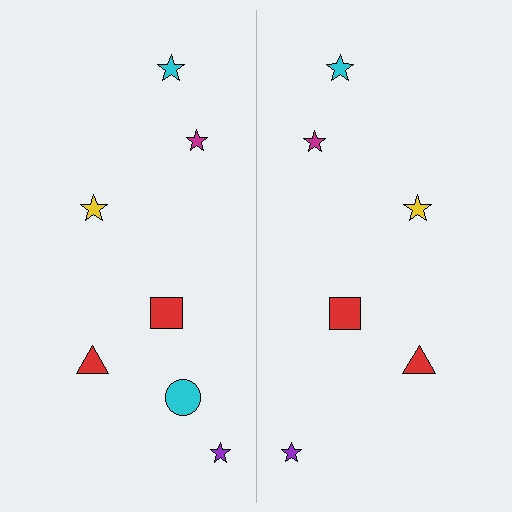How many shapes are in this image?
There are 13 shapes in this image.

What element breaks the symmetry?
A cyan circle is missing from the right side.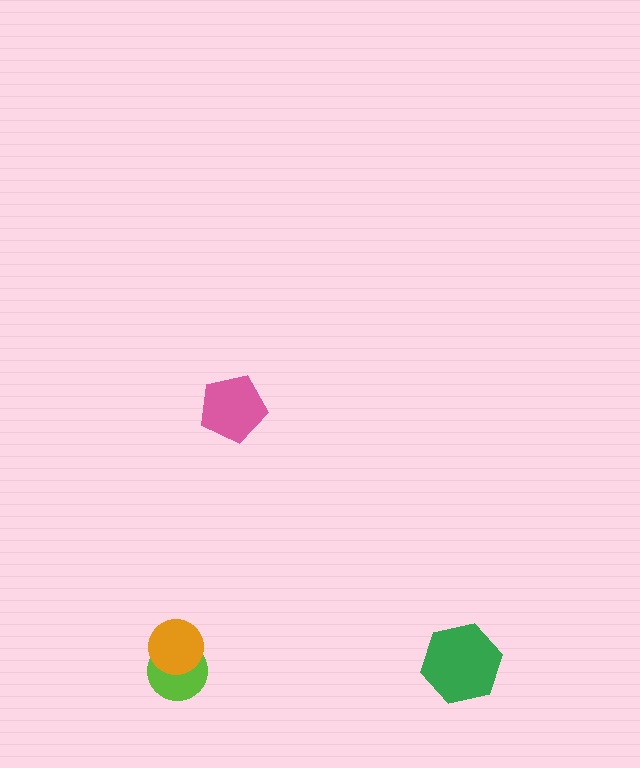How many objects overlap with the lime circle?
1 object overlaps with the lime circle.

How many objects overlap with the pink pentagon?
0 objects overlap with the pink pentagon.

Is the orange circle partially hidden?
No, no other shape covers it.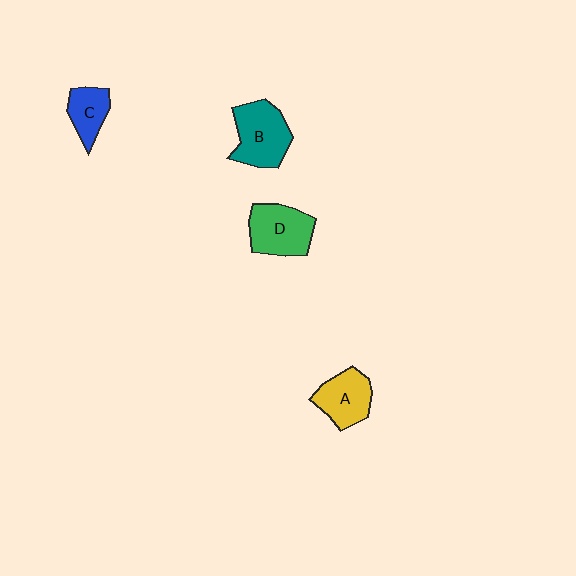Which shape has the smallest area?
Shape C (blue).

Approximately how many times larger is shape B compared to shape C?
Approximately 1.7 times.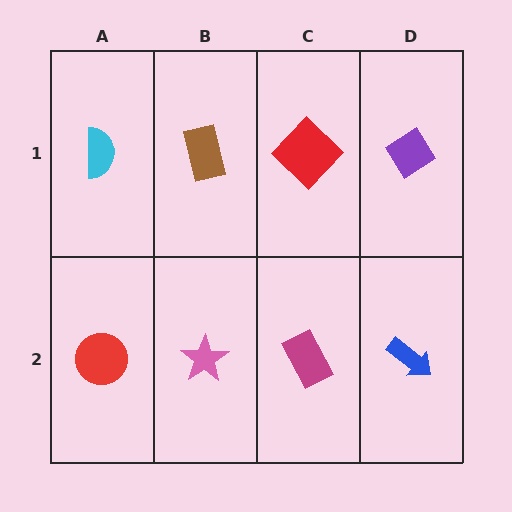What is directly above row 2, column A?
A cyan semicircle.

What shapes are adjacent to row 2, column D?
A purple diamond (row 1, column D), a magenta rectangle (row 2, column C).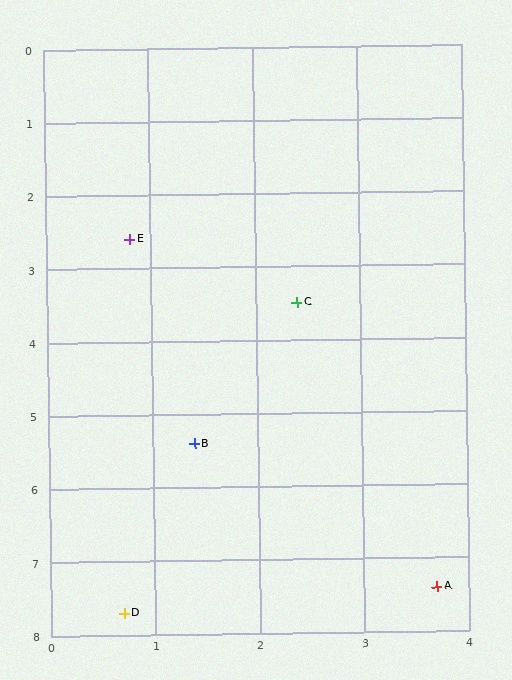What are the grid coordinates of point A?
Point A is at approximately (3.7, 7.4).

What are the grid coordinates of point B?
Point B is at approximately (1.4, 5.4).